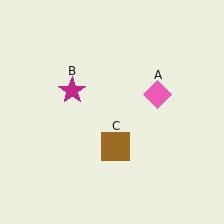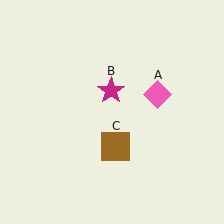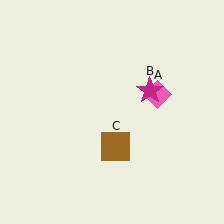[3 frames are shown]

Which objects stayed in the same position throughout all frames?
Pink diamond (object A) and brown square (object C) remained stationary.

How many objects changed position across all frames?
1 object changed position: magenta star (object B).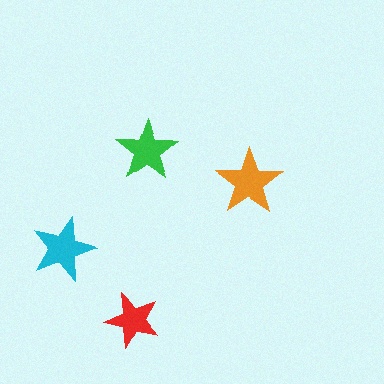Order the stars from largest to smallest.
the orange one, the cyan one, the green one, the red one.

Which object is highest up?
The green star is topmost.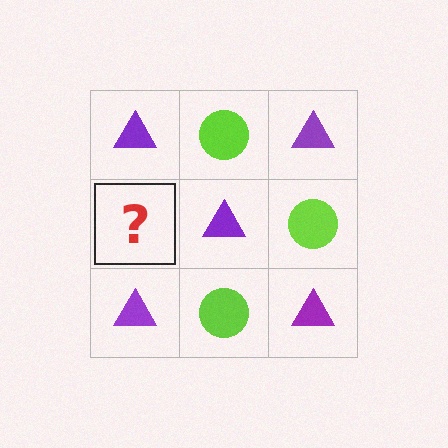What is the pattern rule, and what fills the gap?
The rule is that it alternates purple triangle and lime circle in a checkerboard pattern. The gap should be filled with a lime circle.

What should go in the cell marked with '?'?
The missing cell should contain a lime circle.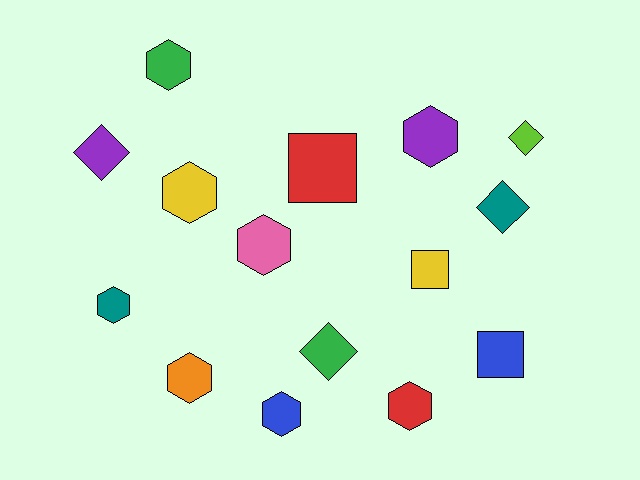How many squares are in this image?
There are 3 squares.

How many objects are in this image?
There are 15 objects.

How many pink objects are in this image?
There is 1 pink object.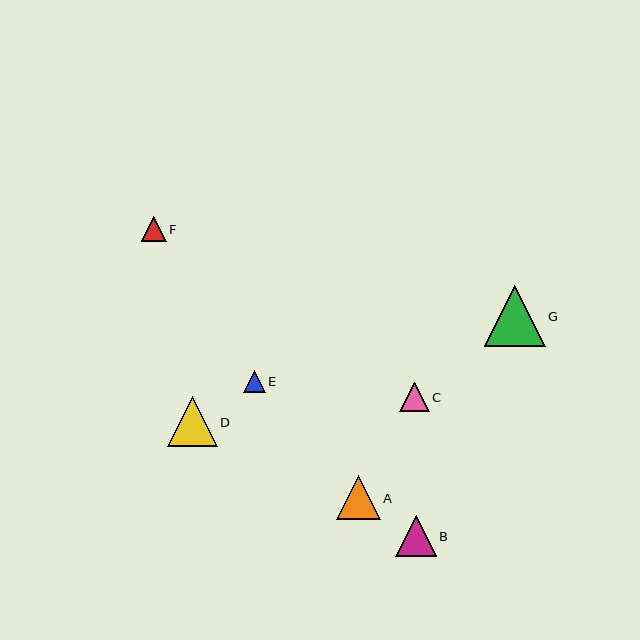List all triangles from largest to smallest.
From largest to smallest: G, D, A, B, C, F, E.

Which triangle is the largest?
Triangle G is the largest with a size of approximately 61 pixels.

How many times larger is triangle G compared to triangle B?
Triangle G is approximately 1.5 times the size of triangle B.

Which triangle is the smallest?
Triangle E is the smallest with a size of approximately 22 pixels.